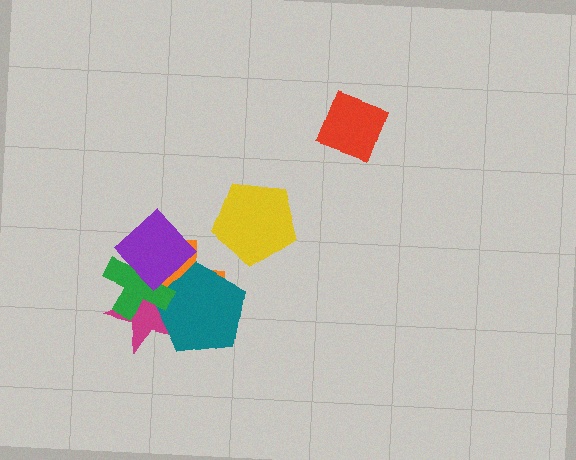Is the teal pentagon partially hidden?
Yes, it is partially covered by another shape.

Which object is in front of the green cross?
The purple diamond is in front of the green cross.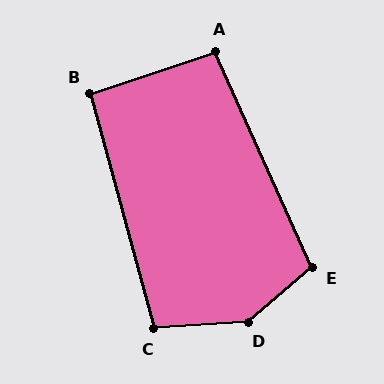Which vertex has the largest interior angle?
D, at approximately 143 degrees.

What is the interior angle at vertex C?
Approximately 101 degrees (obtuse).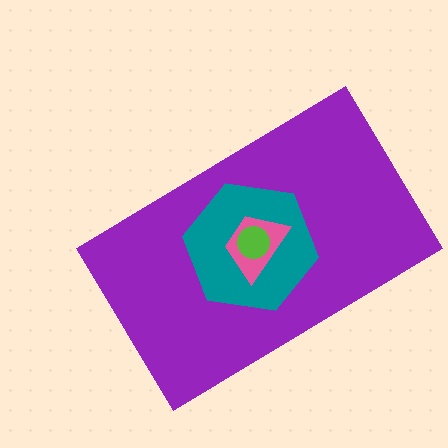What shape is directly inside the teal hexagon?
The pink trapezoid.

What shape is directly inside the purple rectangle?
The teal hexagon.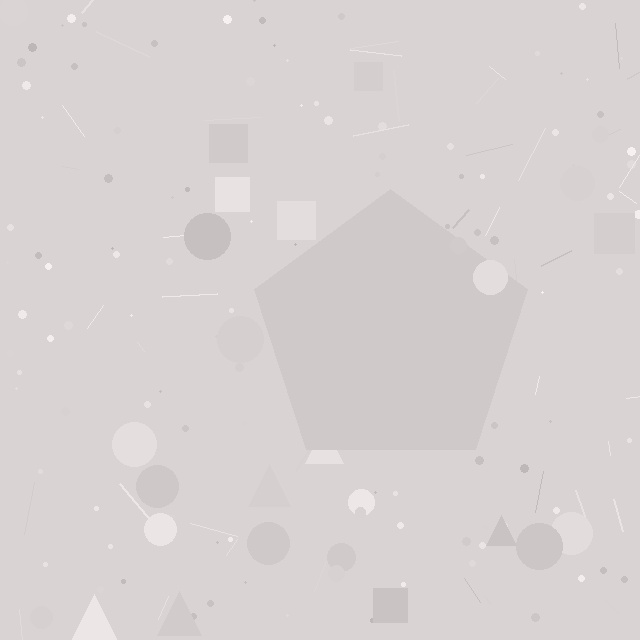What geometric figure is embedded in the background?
A pentagon is embedded in the background.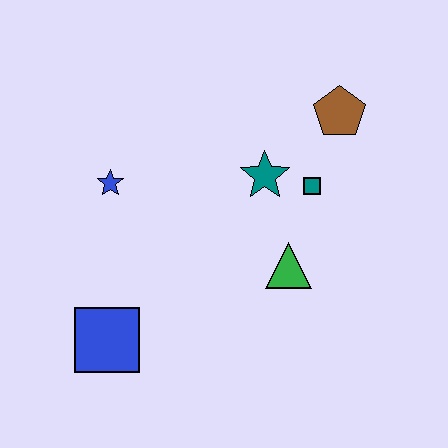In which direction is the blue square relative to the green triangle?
The blue square is to the left of the green triangle.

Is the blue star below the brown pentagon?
Yes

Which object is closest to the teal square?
The teal star is closest to the teal square.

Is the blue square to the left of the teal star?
Yes